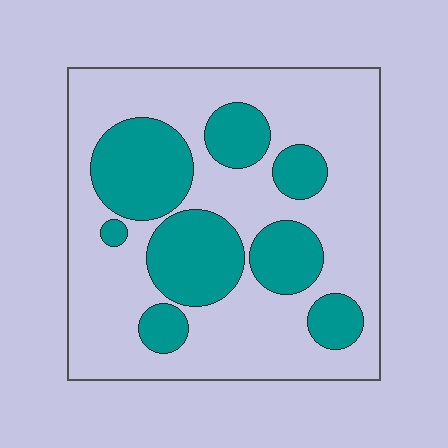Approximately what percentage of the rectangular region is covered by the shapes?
Approximately 30%.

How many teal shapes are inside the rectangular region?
8.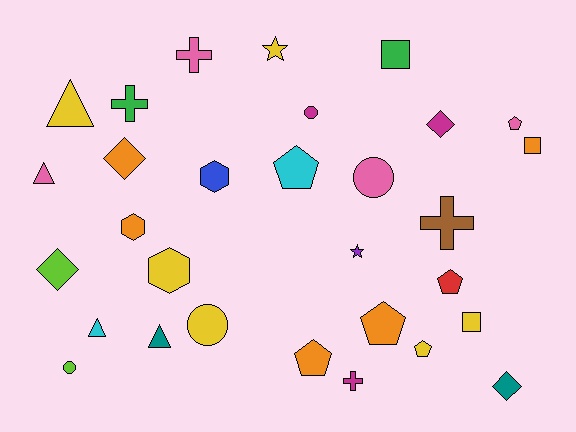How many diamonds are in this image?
There are 4 diamonds.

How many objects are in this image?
There are 30 objects.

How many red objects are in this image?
There is 1 red object.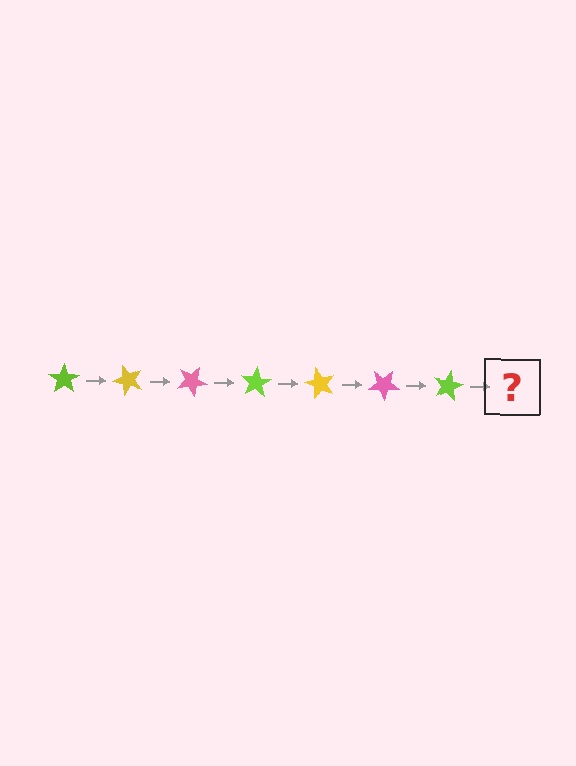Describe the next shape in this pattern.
It should be a yellow star, rotated 350 degrees from the start.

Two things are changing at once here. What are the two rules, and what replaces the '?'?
The two rules are that it rotates 50 degrees each step and the color cycles through lime, yellow, and pink. The '?' should be a yellow star, rotated 350 degrees from the start.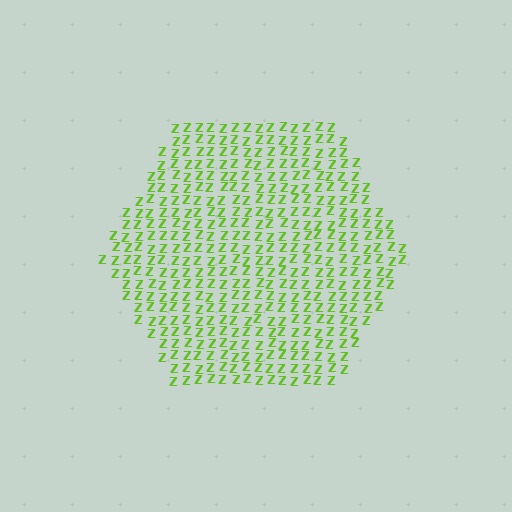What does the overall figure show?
The overall figure shows a hexagon.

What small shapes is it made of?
It is made of small letter Z's.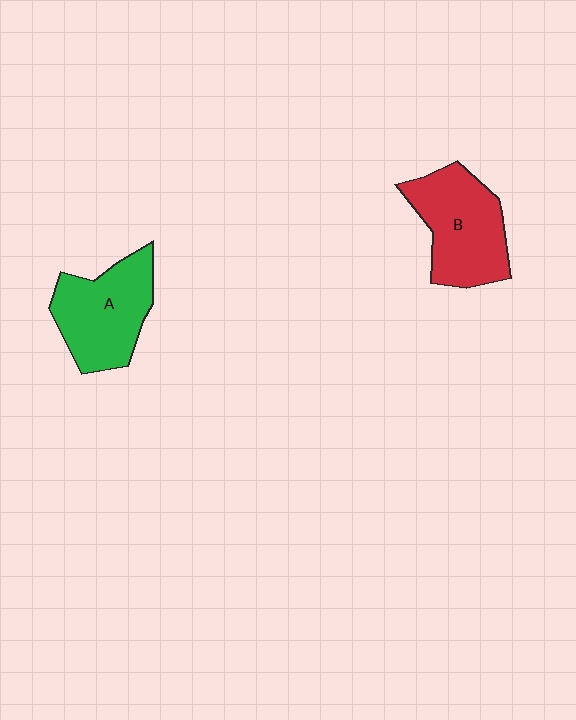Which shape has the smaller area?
Shape A (green).